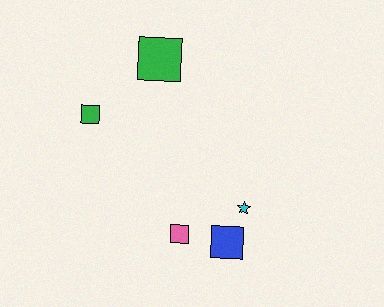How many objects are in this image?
There are 5 objects.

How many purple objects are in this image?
There are no purple objects.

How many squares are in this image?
There are 4 squares.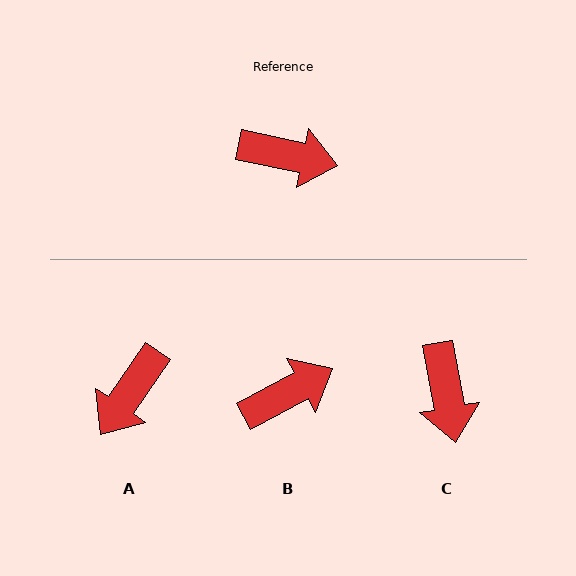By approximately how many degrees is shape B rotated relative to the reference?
Approximately 40 degrees counter-clockwise.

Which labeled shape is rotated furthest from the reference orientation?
A, about 113 degrees away.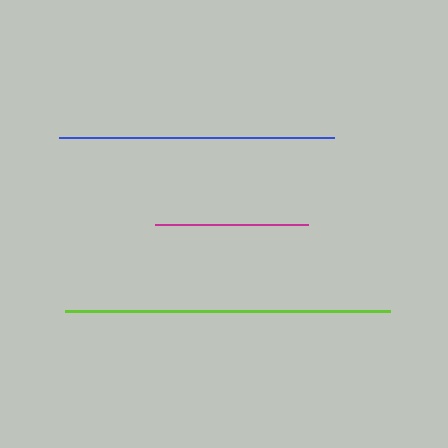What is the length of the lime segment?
The lime segment is approximately 325 pixels long.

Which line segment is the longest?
The lime line is the longest at approximately 325 pixels.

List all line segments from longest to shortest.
From longest to shortest: lime, blue, magenta.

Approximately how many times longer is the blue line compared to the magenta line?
The blue line is approximately 1.8 times the length of the magenta line.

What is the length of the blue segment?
The blue segment is approximately 275 pixels long.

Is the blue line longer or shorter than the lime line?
The lime line is longer than the blue line.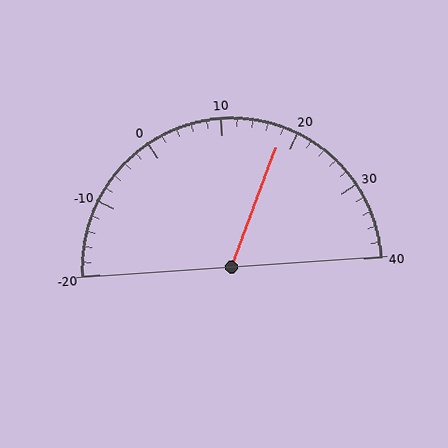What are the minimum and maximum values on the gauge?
The gauge ranges from -20 to 40.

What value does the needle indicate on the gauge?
The needle indicates approximately 18.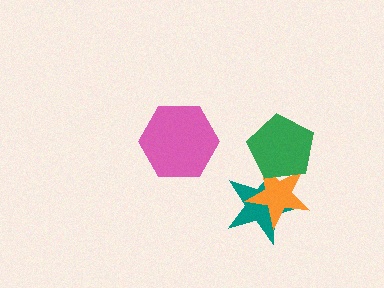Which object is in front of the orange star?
The green pentagon is in front of the orange star.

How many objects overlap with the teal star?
2 objects overlap with the teal star.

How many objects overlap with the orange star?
2 objects overlap with the orange star.